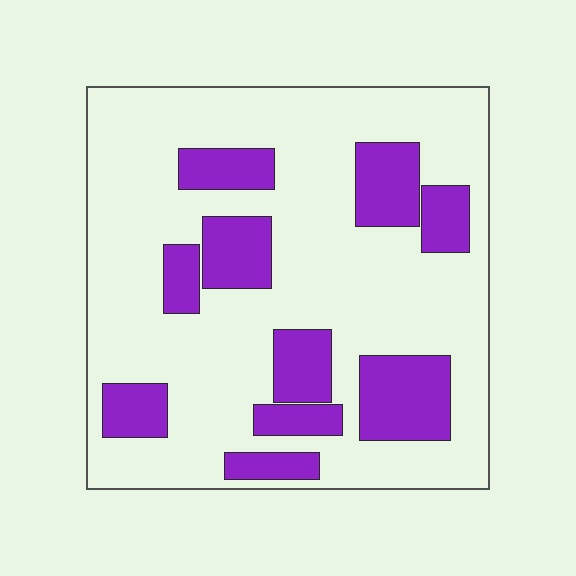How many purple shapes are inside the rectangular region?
10.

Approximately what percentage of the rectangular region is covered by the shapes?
Approximately 25%.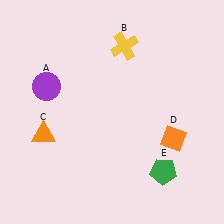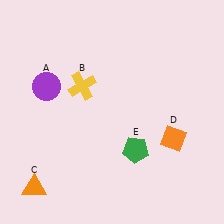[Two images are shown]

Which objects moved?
The objects that moved are: the yellow cross (B), the orange triangle (C), the green pentagon (E).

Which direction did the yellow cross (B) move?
The yellow cross (B) moved left.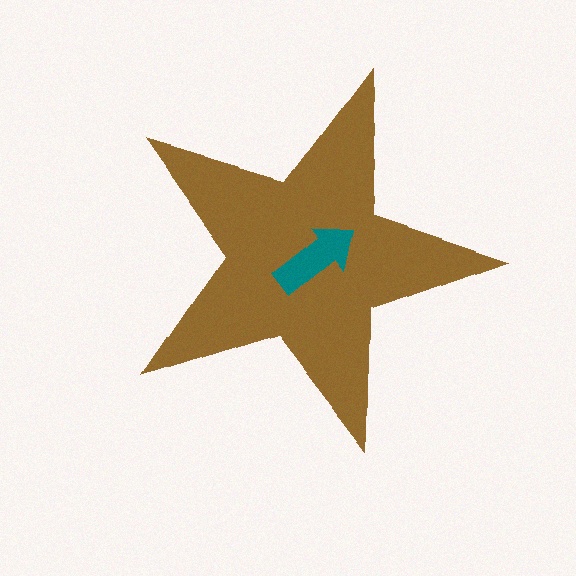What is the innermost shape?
The teal arrow.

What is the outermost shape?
The brown star.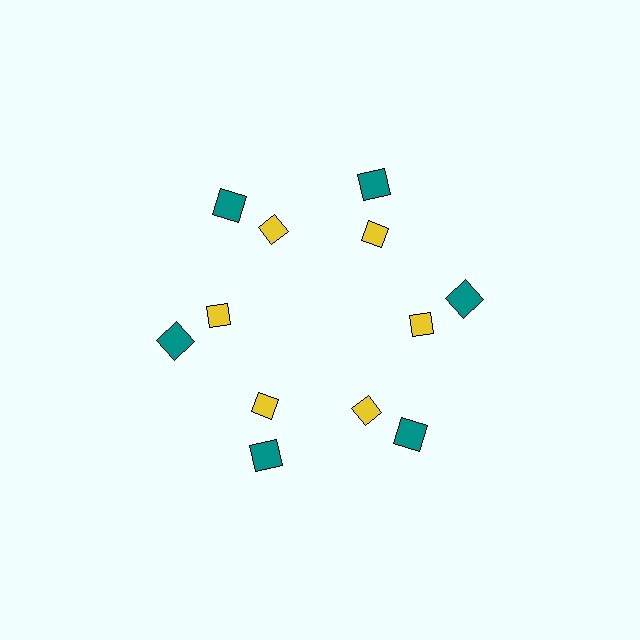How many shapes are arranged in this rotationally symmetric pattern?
There are 12 shapes, arranged in 6 groups of 2.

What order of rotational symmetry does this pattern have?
This pattern has 6-fold rotational symmetry.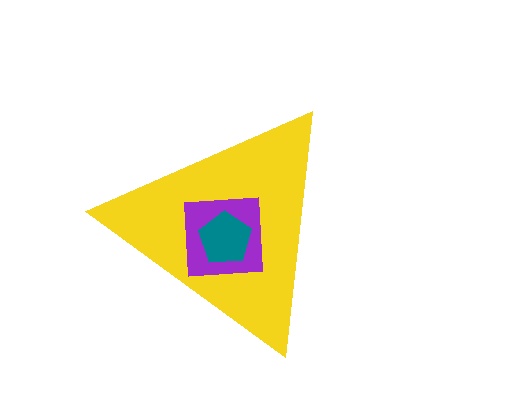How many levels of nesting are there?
3.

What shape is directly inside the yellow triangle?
The purple square.